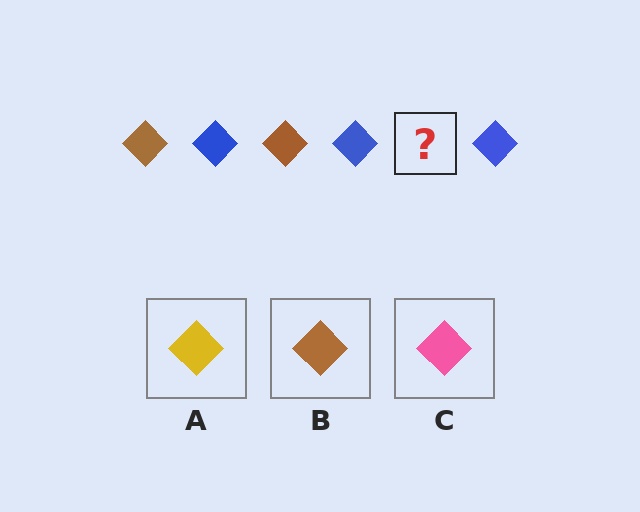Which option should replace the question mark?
Option B.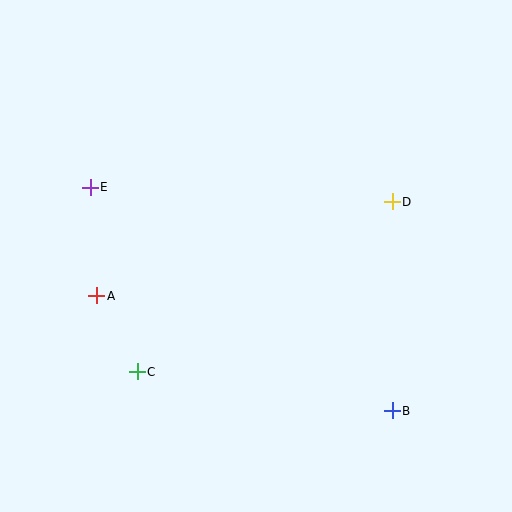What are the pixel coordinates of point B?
Point B is at (392, 411).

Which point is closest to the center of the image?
Point D at (392, 202) is closest to the center.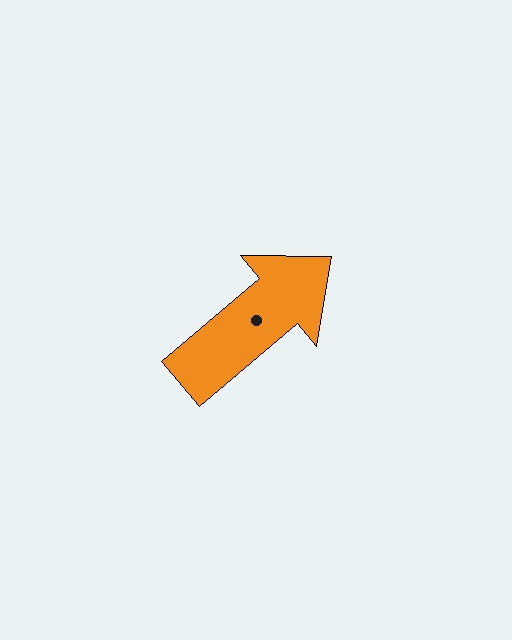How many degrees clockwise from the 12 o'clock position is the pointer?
Approximately 50 degrees.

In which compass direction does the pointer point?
Northeast.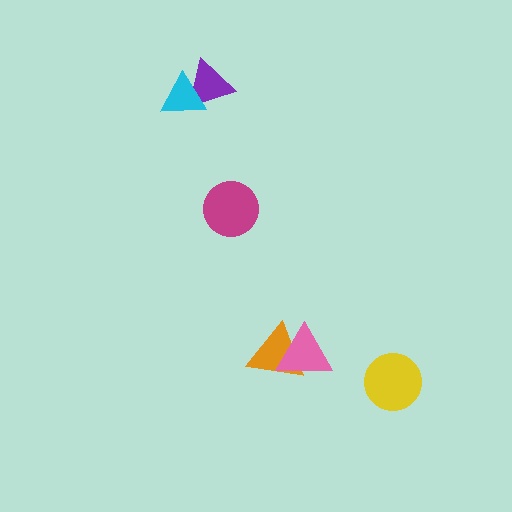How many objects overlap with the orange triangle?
1 object overlaps with the orange triangle.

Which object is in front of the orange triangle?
The pink triangle is in front of the orange triangle.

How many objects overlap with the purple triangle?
1 object overlaps with the purple triangle.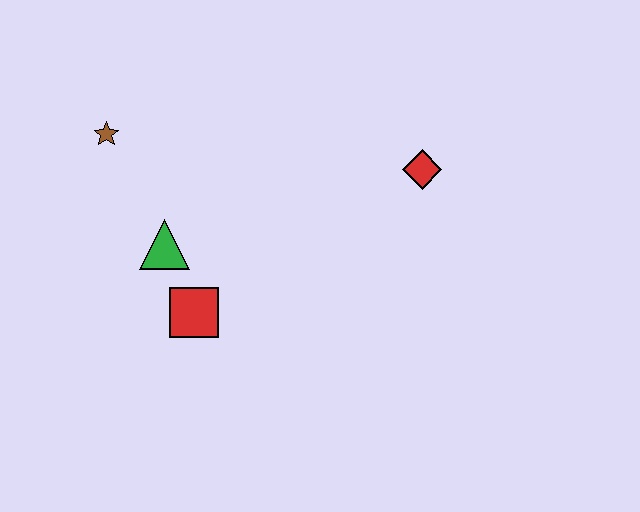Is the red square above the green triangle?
No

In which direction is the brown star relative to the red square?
The brown star is above the red square.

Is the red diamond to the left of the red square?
No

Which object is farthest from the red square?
The red diamond is farthest from the red square.